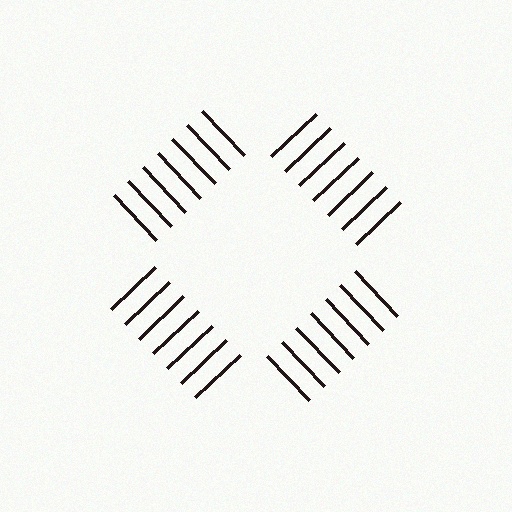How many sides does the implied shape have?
4 sides — the line-ends trace a square.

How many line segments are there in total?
28 — 7 along each of the 4 edges.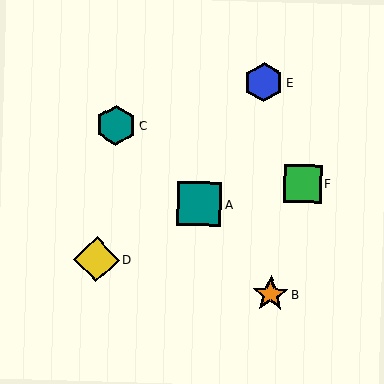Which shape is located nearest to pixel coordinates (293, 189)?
The green square (labeled F) at (302, 183) is nearest to that location.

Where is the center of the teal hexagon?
The center of the teal hexagon is at (116, 125).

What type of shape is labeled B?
Shape B is an orange star.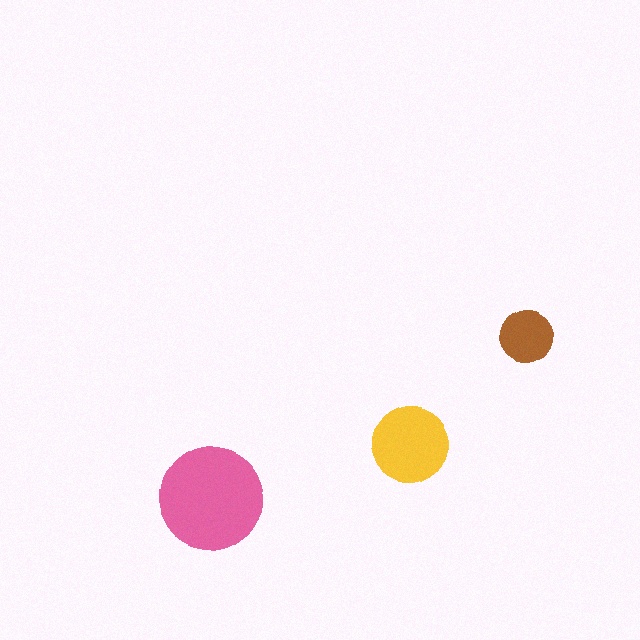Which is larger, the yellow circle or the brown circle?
The yellow one.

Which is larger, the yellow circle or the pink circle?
The pink one.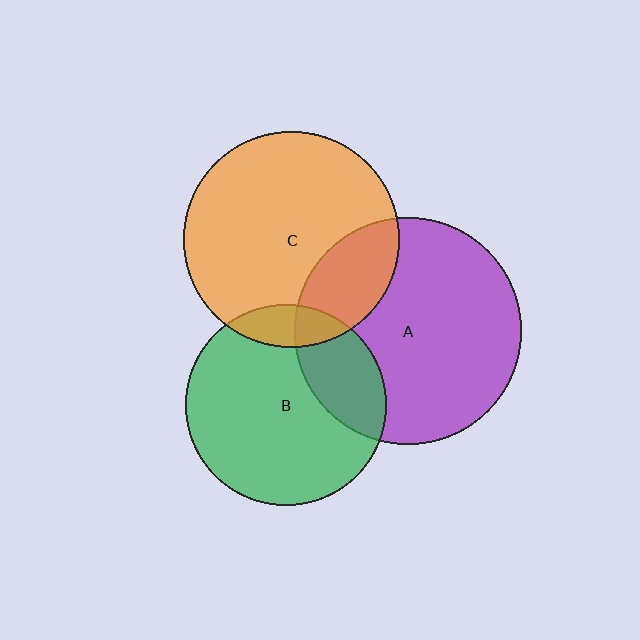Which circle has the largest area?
Circle A (purple).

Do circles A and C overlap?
Yes.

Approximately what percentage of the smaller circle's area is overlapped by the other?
Approximately 25%.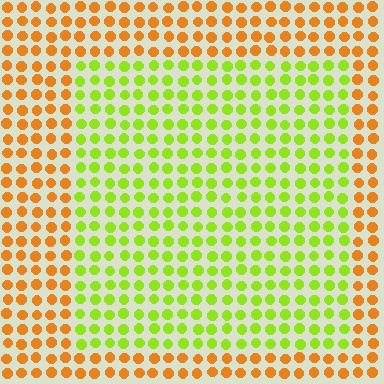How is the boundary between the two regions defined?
The boundary is defined purely by a slight shift in hue (about 56 degrees). Spacing, size, and orientation are identical on both sides.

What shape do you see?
I see a rectangle.